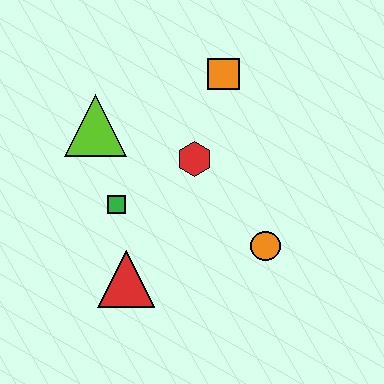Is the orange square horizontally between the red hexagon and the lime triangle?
No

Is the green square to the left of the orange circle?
Yes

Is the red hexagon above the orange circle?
Yes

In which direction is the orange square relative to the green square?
The orange square is above the green square.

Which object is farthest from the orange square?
The red triangle is farthest from the orange square.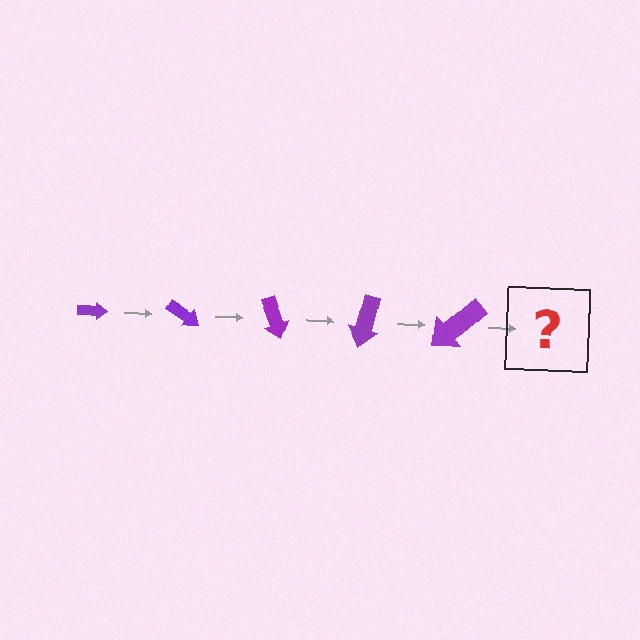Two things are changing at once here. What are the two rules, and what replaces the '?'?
The two rules are that the arrow grows larger each step and it rotates 35 degrees each step. The '?' should be an arrow, larger than the previous one and rotated 175 degrees from the start.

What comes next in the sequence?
The next element should be an arrow, larger than the previous one and rotated 175 degrees from the start.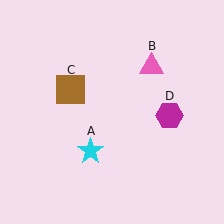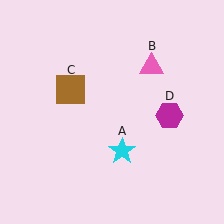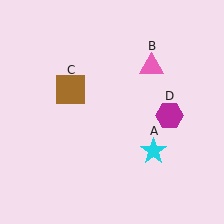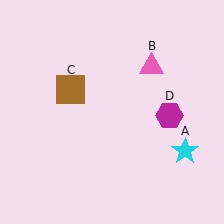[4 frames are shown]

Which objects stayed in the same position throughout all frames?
Pink triangle (object B) and brown square (object C) and magenta hexagon (object D) remained stationary.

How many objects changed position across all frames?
1 object changed position: cyan star (object A).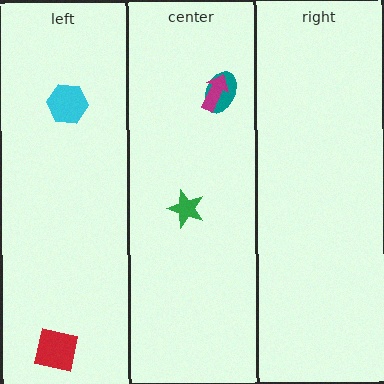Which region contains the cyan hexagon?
The left region.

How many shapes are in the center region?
3.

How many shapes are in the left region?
2.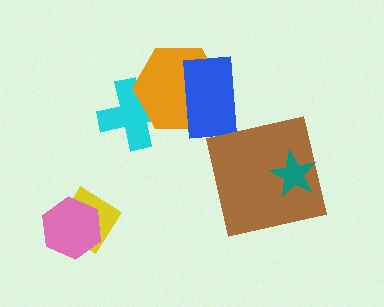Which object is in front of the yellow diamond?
The pink hexagon is in front of the yellow diamond.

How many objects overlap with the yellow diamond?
1 object overlaps with the yellow diamond.